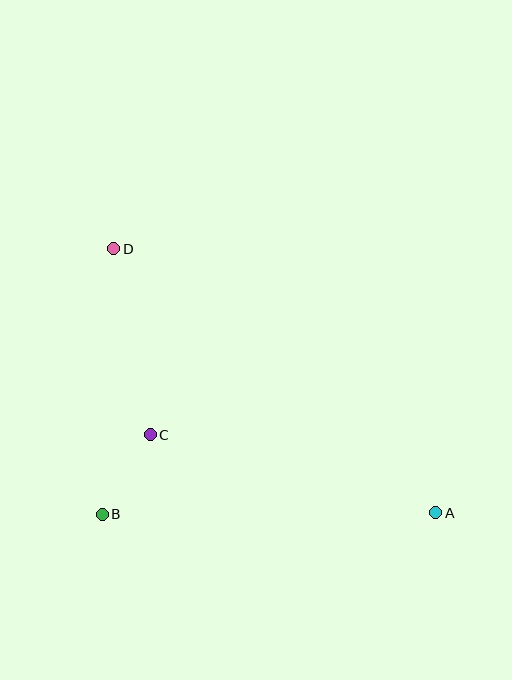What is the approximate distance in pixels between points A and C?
The distance between A and C is approximately 296 pixels.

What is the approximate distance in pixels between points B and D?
The distance between B and D is approximately 266 pixels.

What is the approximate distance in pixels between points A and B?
The distance between A and B is approximately 333 pixels.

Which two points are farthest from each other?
Points A and D are farthest from each other.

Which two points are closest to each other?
Points B and C are closest to each other.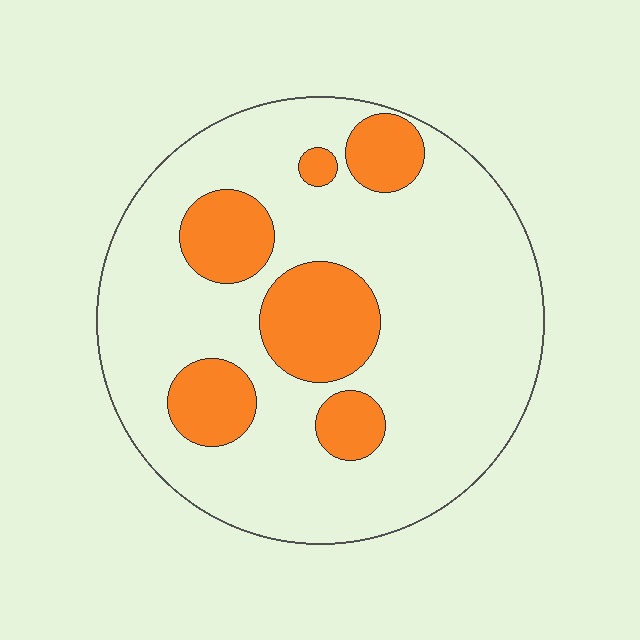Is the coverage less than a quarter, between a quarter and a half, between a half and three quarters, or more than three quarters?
Less than a quarter.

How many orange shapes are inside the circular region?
6.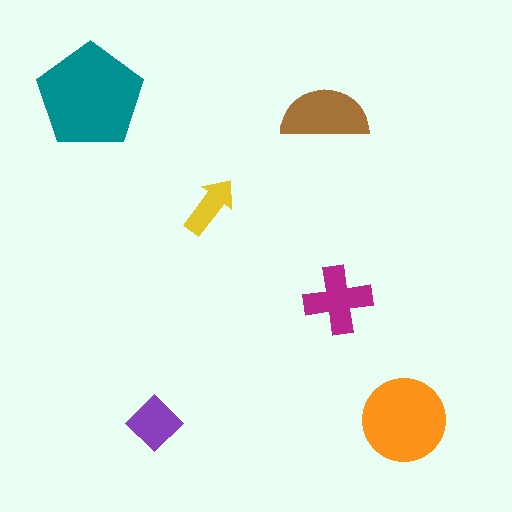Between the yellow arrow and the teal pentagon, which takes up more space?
The teal pentagon.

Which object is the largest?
The teal pentagon.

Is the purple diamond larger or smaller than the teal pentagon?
Smaller.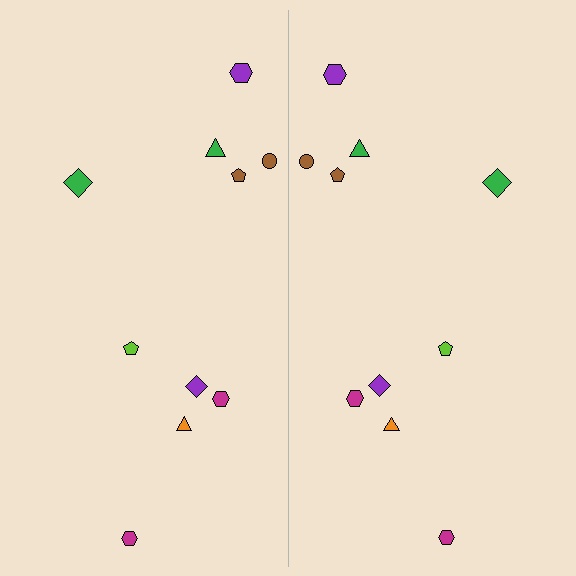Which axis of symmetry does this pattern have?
The pattern has a vertical axis of symmetry running through the center of the image.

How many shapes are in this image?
There are 20 shapes in this image.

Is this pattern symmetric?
Yes, this pattern has bilateral (reflection) symmetry.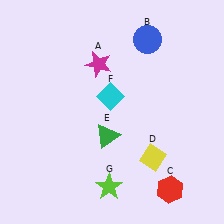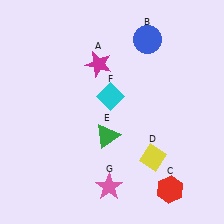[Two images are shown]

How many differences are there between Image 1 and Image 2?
There is 1 difference between the two images.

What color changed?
The star (G) changed from lime in Image 1 to pink in Image 2.